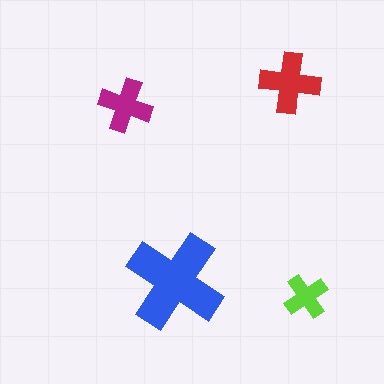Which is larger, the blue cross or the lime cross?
The blue one.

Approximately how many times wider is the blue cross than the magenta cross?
About 2 times wider.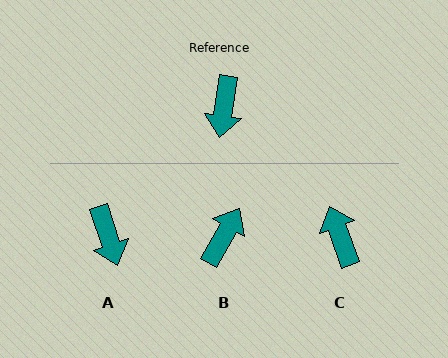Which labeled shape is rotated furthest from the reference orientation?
B, about 159 degrees away.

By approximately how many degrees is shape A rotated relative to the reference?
Approximately 26 degrees counter-clockwise.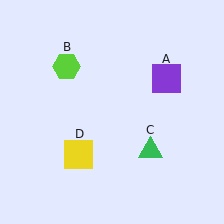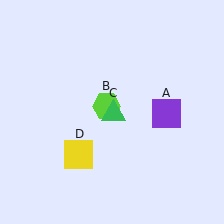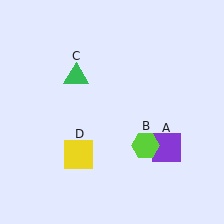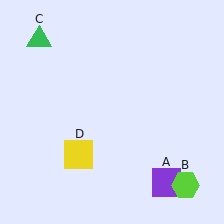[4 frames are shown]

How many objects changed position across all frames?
3 objects changed position: purple square (object A), lime hexagon (object B), green triangle (object C).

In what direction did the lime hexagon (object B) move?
The lime hexagon (object B) moved down and to the right.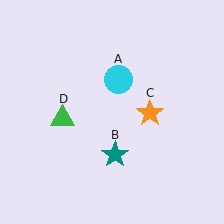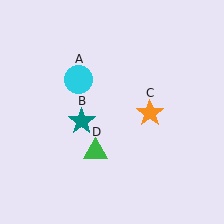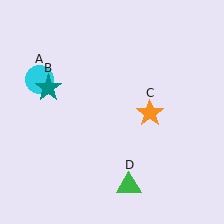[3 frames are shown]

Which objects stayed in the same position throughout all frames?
Orange star (object C) remained stationary.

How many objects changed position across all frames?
3 objects changed position: cyan circle (object A), teal star (object B), green triangle (object D).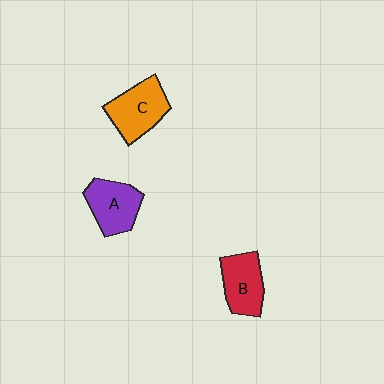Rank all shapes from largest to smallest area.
From largest to smallest: C (orange), A (purple), B (red).